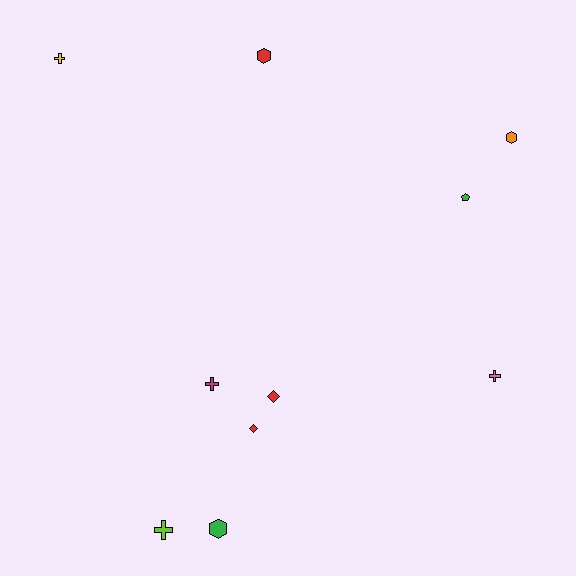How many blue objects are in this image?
There are no blue objects.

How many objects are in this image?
There are 10 objects.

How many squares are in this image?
There are no squares.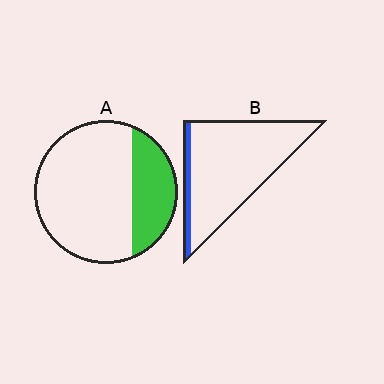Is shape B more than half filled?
No.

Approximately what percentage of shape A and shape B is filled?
A is approximately 25% and B is approximately 10%.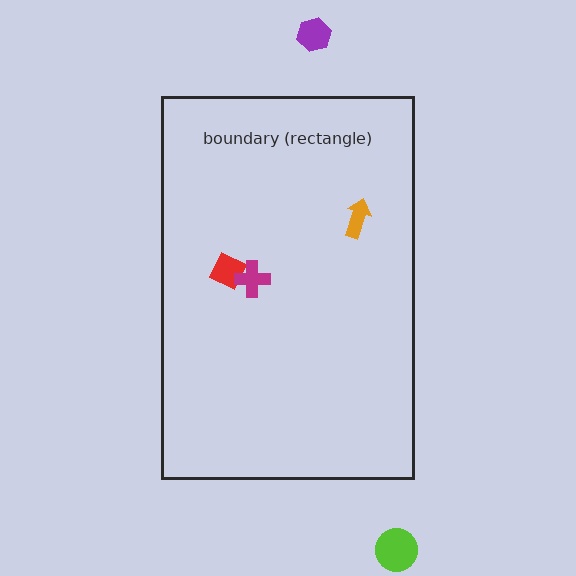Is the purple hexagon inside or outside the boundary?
Outside.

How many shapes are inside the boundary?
3 inside, 2 outside.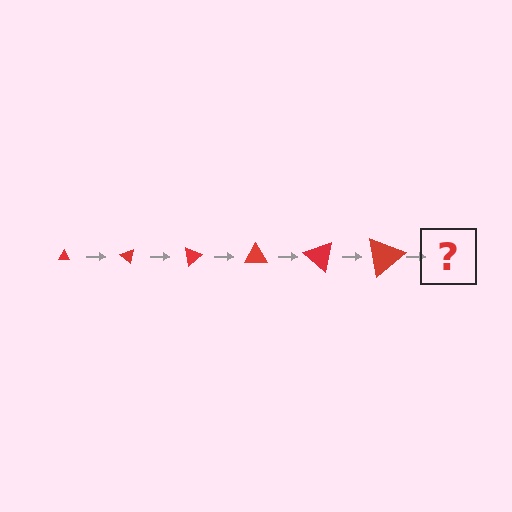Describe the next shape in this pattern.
It should be a triangle, larger than the previous one and rotated 240 degrees from the start.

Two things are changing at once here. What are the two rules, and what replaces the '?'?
The two rules are that the triangle grows larger each step and it rotates 40 degrees each step. The '?' should be a triangle, larger than the previous one and rotated 240 degrees from the start.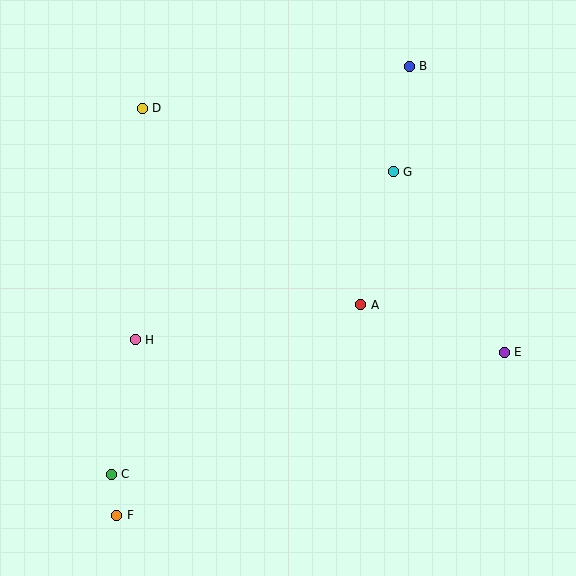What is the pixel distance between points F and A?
The distance between F and A is 322 pixels.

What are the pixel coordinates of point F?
Point F is at (117, 515).